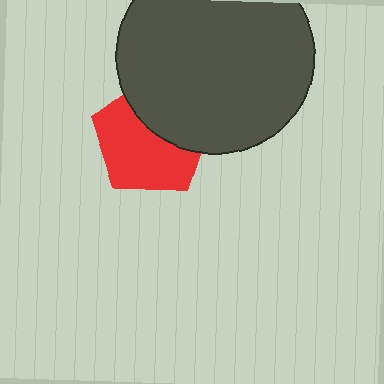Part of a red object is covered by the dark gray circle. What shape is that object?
It is a pentagon.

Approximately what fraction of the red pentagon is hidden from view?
Roughly 40% of the red pentagon is hidden behind the dark gray circle.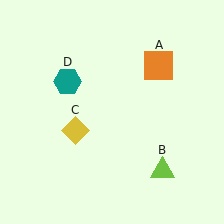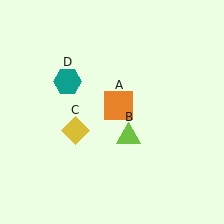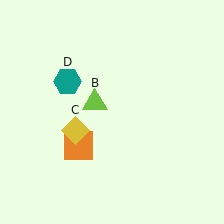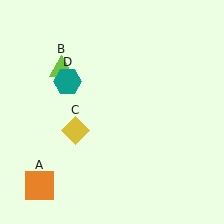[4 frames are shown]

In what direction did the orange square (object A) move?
The orange square (object A) moved down and to the left.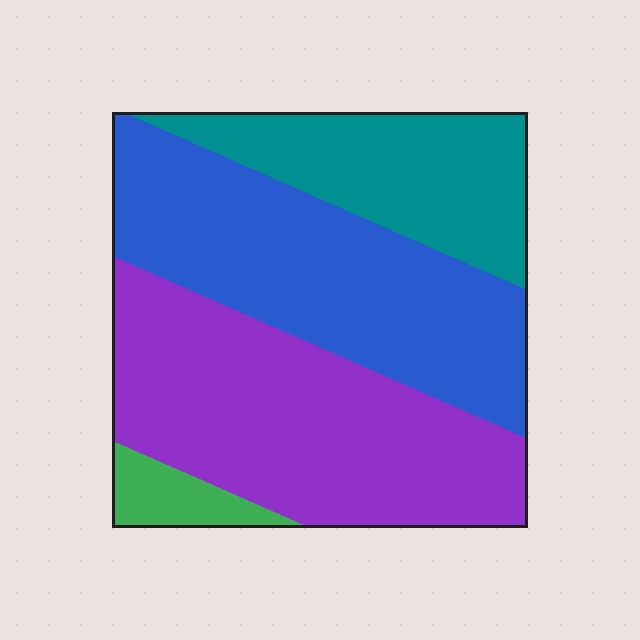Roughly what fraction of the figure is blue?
Blue takes up between a quarter and a half of the figure.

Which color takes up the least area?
Green, at roughly 5%.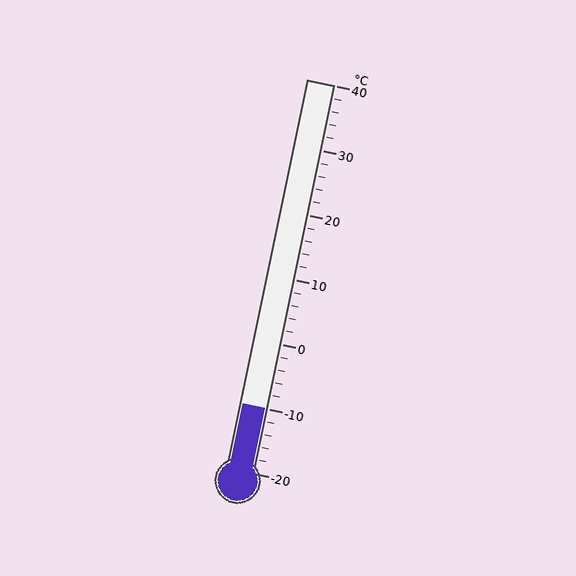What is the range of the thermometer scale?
The thermometer scale ranges from -20°C to 40°C.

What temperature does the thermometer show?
The thermometer shows approximately -10°C.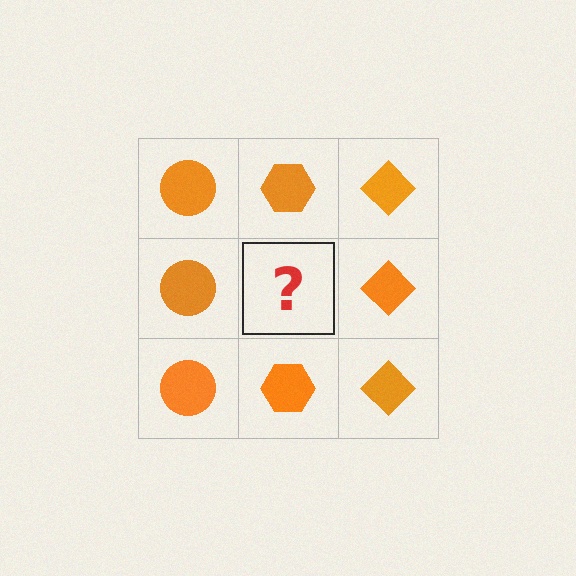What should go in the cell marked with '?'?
The missing cell should contain an orange hexagon.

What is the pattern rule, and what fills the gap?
The rule is that each column has a consistent shape. The gap should be filled with an orange hexagon.